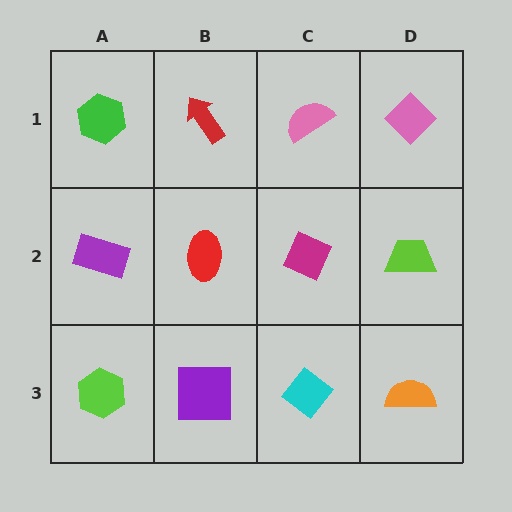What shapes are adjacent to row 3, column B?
A red ellipse (row 2, column B), a lime hexagon (row 3, column A), a cyan diamond (row 3, column C).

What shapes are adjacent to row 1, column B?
A red ellipse (row 2, column B), a green hexagon (row 1, column A), a pink semicircle (row 1, column C).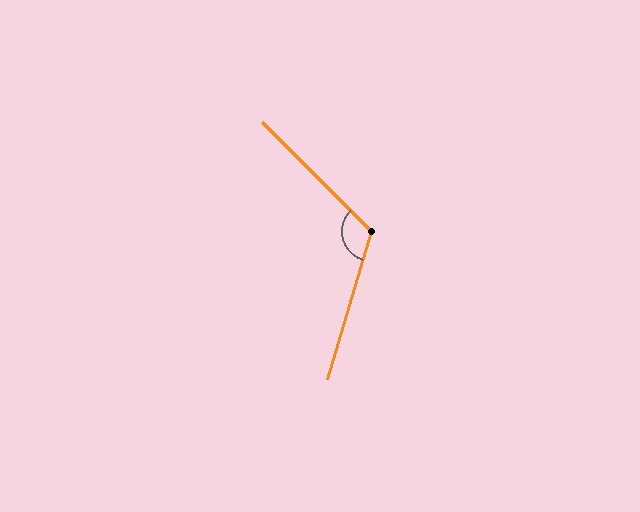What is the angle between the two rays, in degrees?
Approximately 118 degrees.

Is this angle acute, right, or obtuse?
It is obtuse.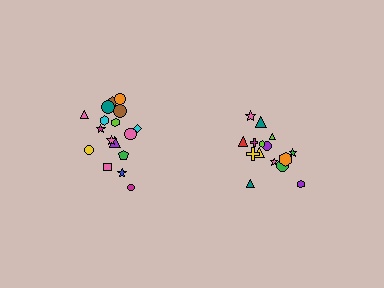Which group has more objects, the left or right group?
The left group.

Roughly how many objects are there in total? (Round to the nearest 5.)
Roughly 35 objects in total.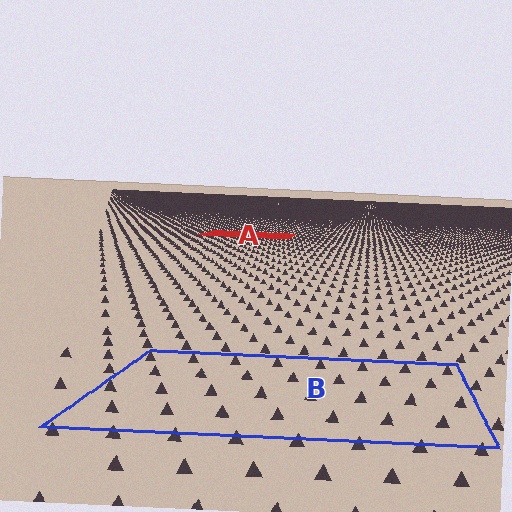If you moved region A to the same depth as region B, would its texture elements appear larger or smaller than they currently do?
They would appear larger. At a closer depth, the same texture elements are projected at a bigger on-screen size.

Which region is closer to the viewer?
Region B is closer. The texture elements there are larger and more spread out.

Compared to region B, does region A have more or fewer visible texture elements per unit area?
Region A has more texture elements per unit area — they are packed more densely because it is farther away.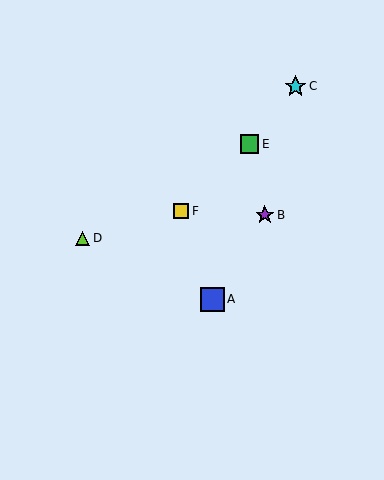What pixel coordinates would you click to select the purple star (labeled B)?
Click at (265, 215) to select the purple star B.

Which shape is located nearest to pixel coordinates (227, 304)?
The blue square (labeled A) at (212, 299) is nearest to that location.